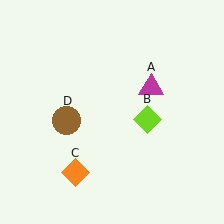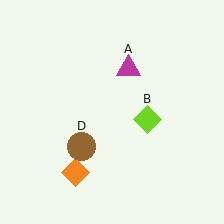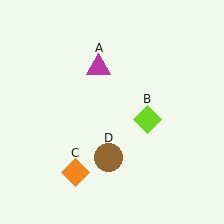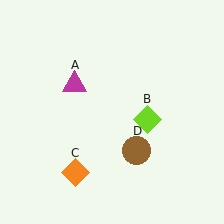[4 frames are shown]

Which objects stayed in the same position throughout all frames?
Lime diamond (object B) and orange diamond (object C) remained stationary.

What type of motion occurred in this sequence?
The magenta triangle (object A), brown circle (object D) rotated counterclockwise around the center of the scene.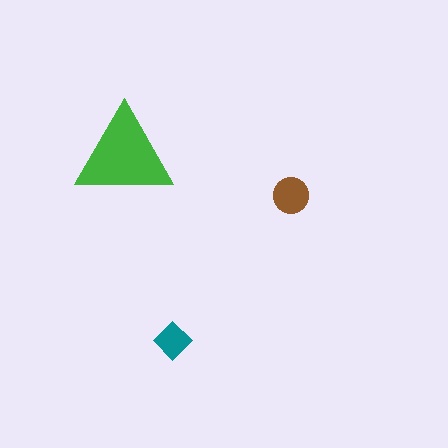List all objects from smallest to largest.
The teal diamond, the brown circle, the green triangle.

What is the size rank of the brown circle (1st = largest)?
2nd.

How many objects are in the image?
There are 3 objects in the image.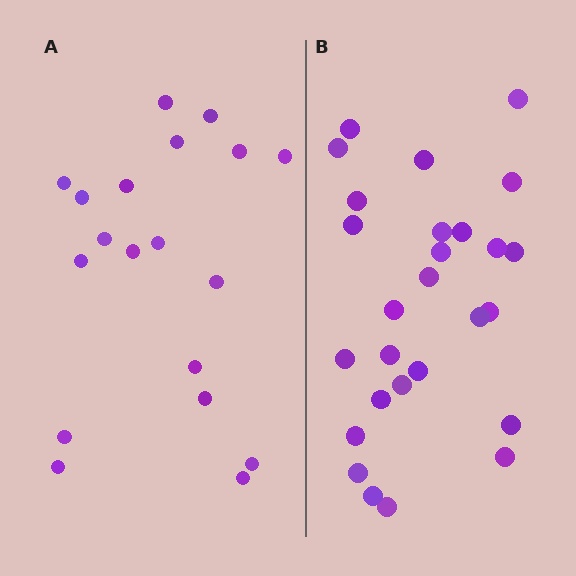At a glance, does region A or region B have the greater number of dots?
Region B (the right region) has more dots.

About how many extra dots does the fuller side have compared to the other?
Region B has roughly 8 or so more dots than region A.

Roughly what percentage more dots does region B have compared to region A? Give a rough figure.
About 40% more.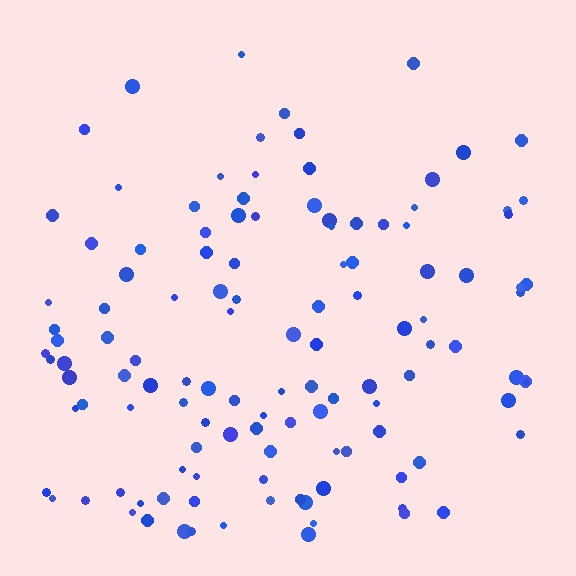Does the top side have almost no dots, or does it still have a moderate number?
Still a moderate number, just noticeably fewer than the bottom.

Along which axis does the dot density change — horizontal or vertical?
Vertical.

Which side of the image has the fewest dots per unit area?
The top.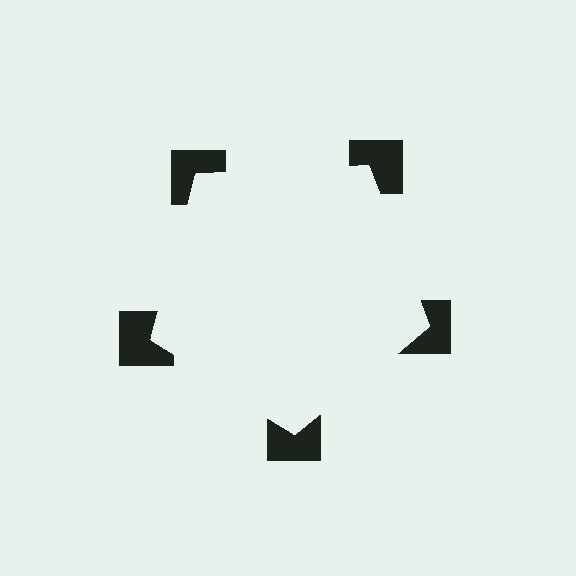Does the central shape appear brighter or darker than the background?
It typically appears slightly brighter than the background, even though no actual brightness change is drawn.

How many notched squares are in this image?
There are 5 — one at each vertex of the illusory pentagon.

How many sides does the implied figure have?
5 sides.